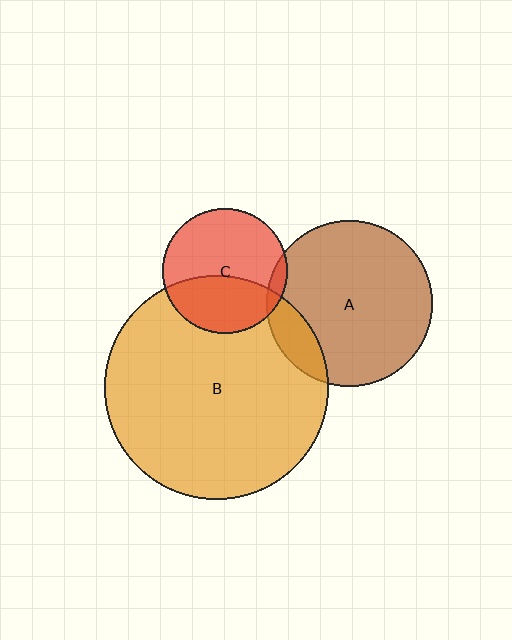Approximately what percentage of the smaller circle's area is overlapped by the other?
Approximately 40%.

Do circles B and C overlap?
Yes.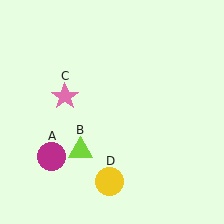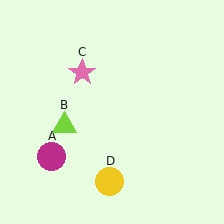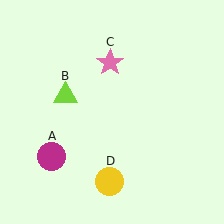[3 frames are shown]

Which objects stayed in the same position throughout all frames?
Magenta circle (object A) and yellow circle (object D) remained stationary.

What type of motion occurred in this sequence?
The lime triangle (object B), pink star (object C) rotated clockwise around the center of the scene.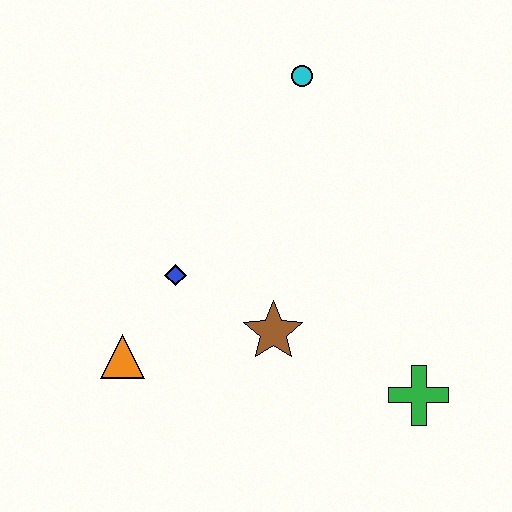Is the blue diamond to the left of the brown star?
Yes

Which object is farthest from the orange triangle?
The cyan circle is farthest from the orange triangle.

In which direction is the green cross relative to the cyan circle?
The green cross is below the cyan circle.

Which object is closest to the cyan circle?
The blue diamond is closest to the cyan circle.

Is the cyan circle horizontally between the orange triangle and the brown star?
No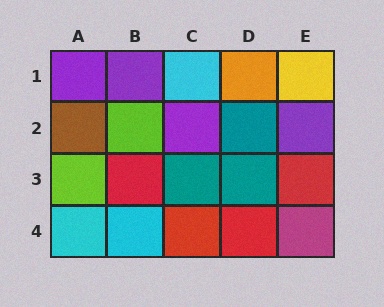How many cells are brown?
1 cell is brown.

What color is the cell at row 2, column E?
Purple.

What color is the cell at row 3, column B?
Red.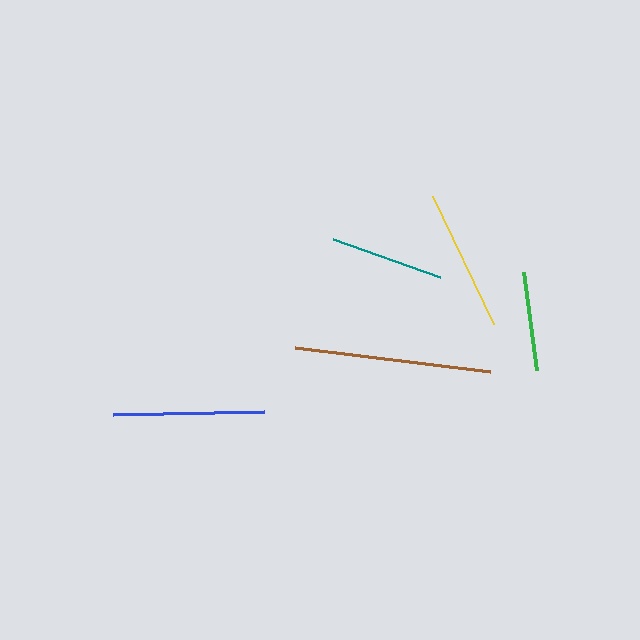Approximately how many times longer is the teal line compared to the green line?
The teal line is approximately 1.1 times the length of the green line.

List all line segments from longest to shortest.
From longest to shortest: brown, blue, yellow, teal, green.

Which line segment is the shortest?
The green line is the shortest at approximately 99 pixels.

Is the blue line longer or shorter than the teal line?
The blue line is longer than the teal line.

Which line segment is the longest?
The brown line is the longest at approximately 197 pixels.